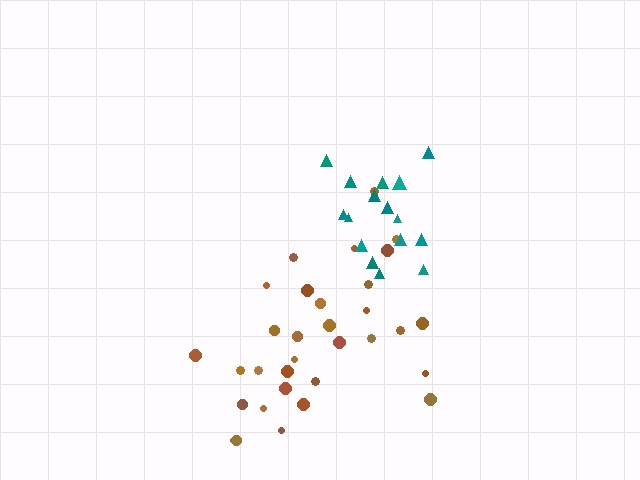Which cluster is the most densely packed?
Teal.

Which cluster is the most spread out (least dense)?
Brown.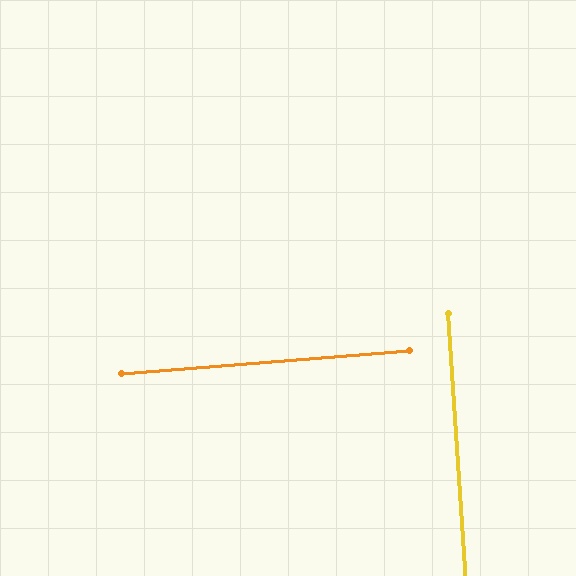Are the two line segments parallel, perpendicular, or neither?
Perpendicular — they meet at approximately 89°.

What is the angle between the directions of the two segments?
Approximately 89 degrees.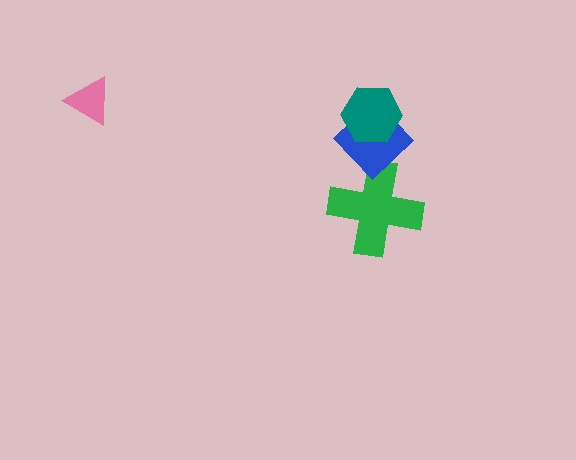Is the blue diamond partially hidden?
Yes, it is partially covered by another shape.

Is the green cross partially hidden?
Yes, it is partially covered by another shape.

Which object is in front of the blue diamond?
The teal hexagon is in front of the blue diamond.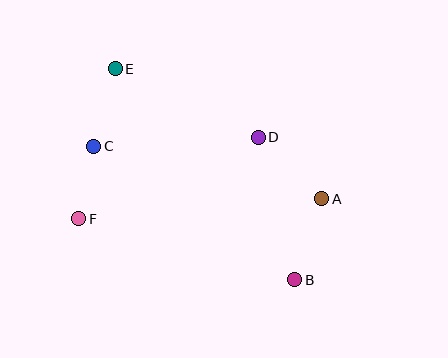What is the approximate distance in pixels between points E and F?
The distance between E and F is approximately 154 pixels.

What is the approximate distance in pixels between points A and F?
The distance between A and F is approximately 243 pixels.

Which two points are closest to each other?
Points C and F are closest to each other.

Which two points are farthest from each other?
Points B and E are farthest from each other.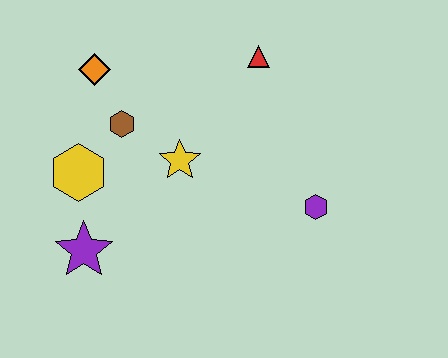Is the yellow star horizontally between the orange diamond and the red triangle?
Yes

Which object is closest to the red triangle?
The yellow star is closest to the red triangle.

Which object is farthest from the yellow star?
The purple hexagon is farthest from the yellow star.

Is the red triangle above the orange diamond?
Yes